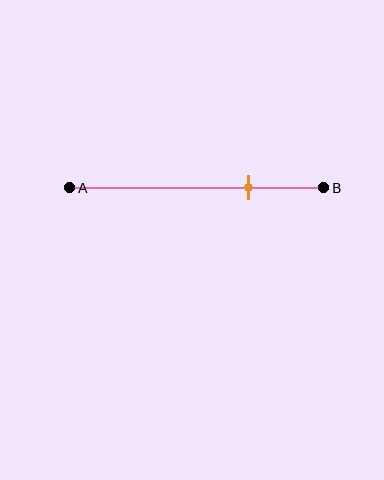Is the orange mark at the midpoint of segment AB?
No, the mark is at about 70% from A, not at the 50% midpoint.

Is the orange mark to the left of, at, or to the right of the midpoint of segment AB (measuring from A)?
The orange mark is to the right of the midpoint of segment AB.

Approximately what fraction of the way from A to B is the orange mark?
The orange mark is approximately 70% of the way from A to B.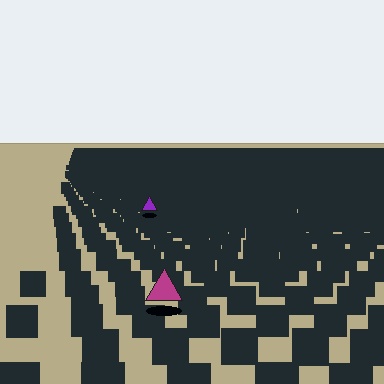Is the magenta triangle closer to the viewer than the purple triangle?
Yes. The magenta triangle is closer — you can tell from the texture gradient: the ground texture is coarser near it.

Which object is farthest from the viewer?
The purple triangle is farthest from the viewer. It appears smaller and the ground texture around it is denser.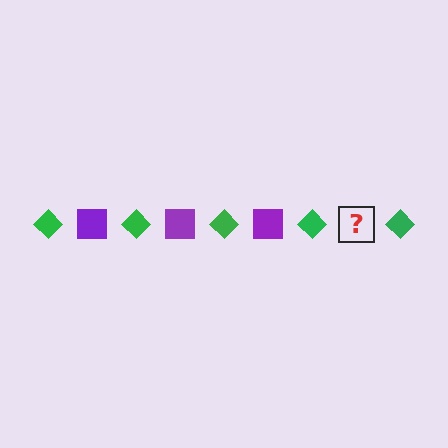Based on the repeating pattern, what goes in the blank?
The blank should be a purple square.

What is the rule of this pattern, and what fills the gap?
The rule is that the pattern alternates between green diamond and purple square. The gap should be filled with a purple square.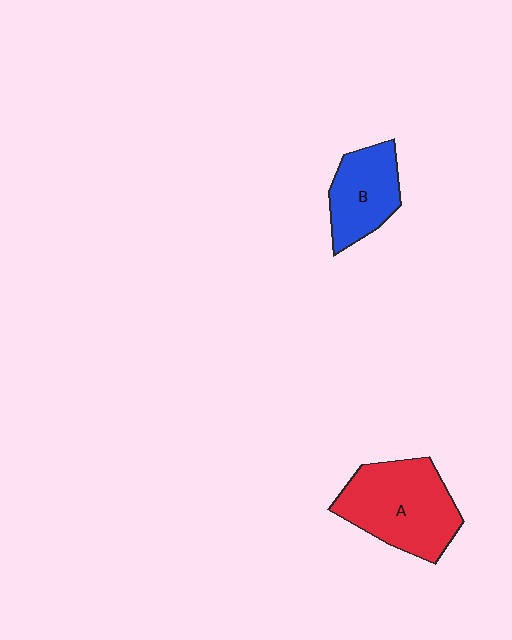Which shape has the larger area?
Shape A (red).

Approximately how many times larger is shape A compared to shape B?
Approximately 1.6 times.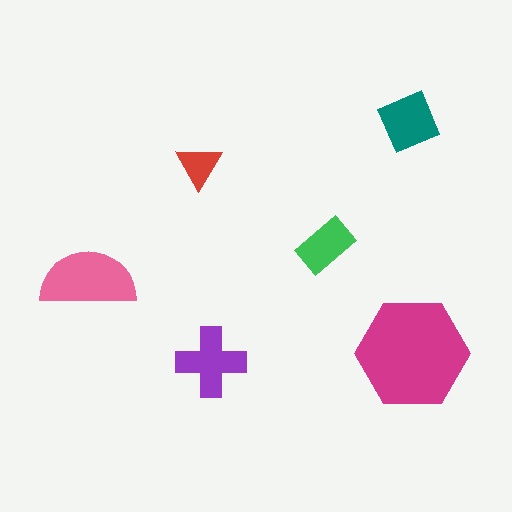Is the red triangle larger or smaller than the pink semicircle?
Smaller.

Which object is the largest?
The magenta hexagon.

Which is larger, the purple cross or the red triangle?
The purple cross.